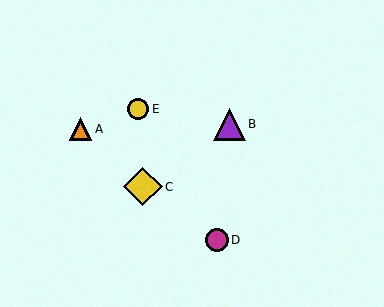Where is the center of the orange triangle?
The center of the orange triangle is at (81, 129).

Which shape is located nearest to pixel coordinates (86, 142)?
The orange triangle (labeled A) at (81, 129) is nearest to that location.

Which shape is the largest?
The yellow diamond (labeled C) is the largest.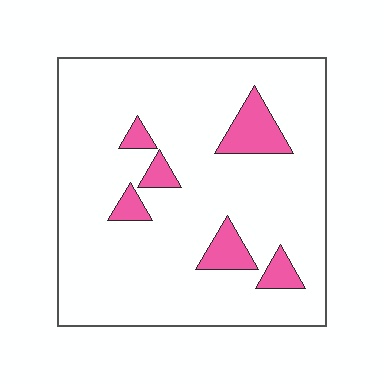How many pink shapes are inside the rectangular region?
6.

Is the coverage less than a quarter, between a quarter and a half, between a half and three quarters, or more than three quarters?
Less than a quarter.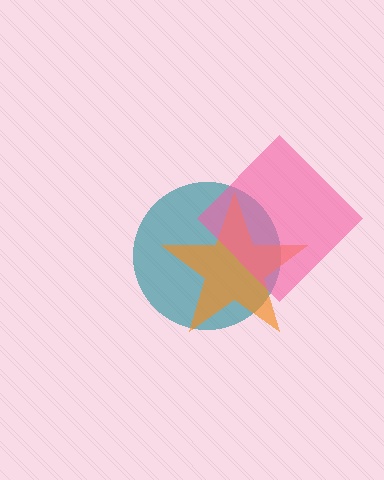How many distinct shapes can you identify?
There are 3 distinct shapes: a teal circle, an orange star, a pink diamond.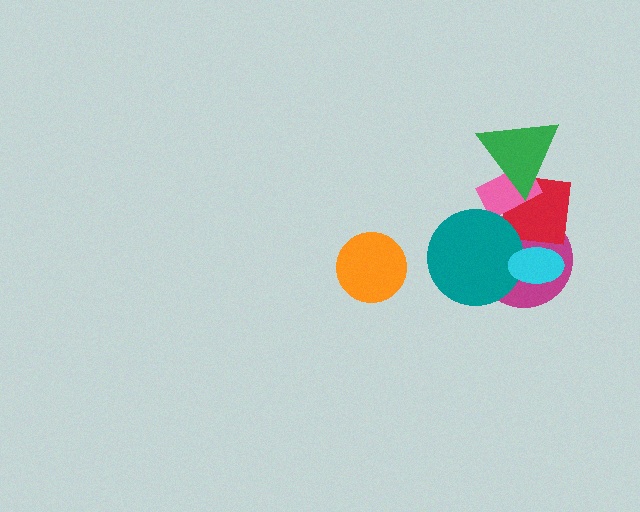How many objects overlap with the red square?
5 objects overlap with the red square.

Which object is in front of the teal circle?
The cyan ellipse is in front of the teal circle.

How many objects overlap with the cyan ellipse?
3 objects overlap with the cyan ellipse.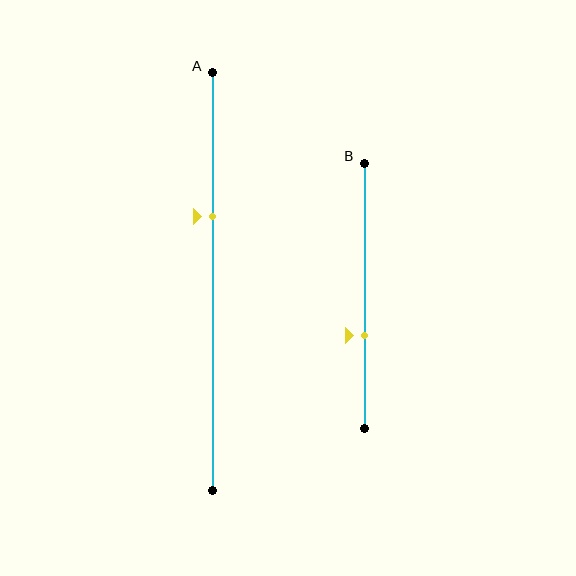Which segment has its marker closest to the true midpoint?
Segment B has its marker closest to the true midpoint.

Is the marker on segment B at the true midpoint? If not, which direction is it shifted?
No, the marker on segment B is shifted downward by about 15% of the segment length.